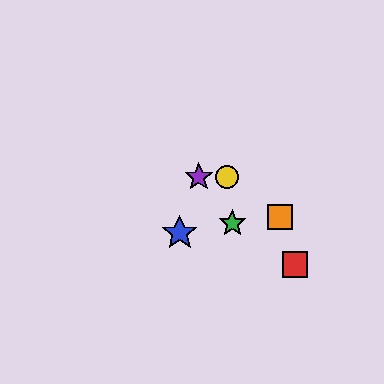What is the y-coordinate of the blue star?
The blue star is at y≈233.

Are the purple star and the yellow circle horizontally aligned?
Yes, both are at y≈177.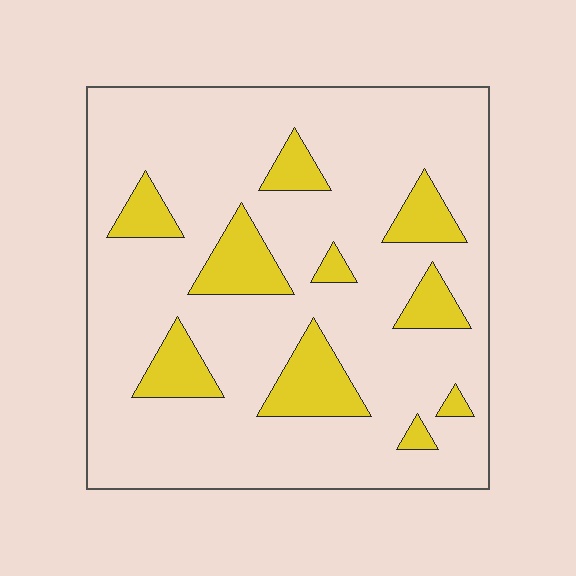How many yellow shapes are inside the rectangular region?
10.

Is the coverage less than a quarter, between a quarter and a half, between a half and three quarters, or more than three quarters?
Less than a quarter.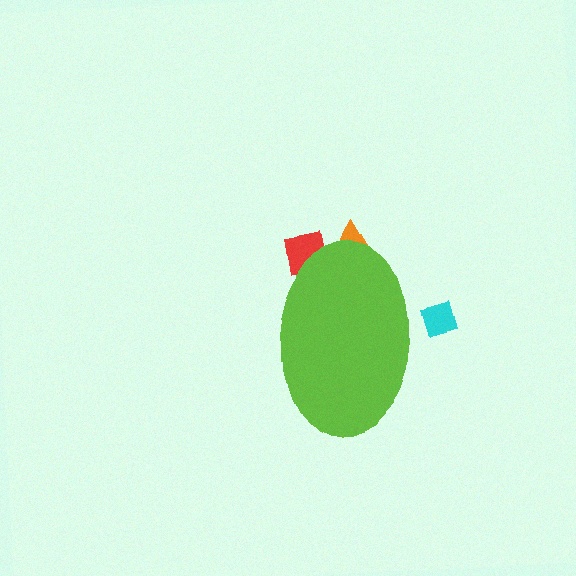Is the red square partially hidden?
Yes, the red square is partially hidden behind the lime ellipse.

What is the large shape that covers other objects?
A lime ellipse.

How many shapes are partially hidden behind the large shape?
3 shapes are partially hidden.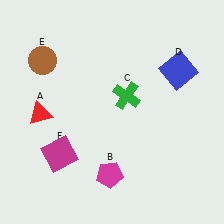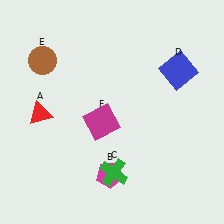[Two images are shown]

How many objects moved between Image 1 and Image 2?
2 objects moved between the two images.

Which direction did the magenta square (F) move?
The magenta square (F) moved right.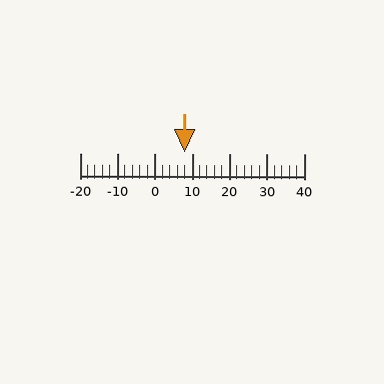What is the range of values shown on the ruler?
The ruler shows values from -20 to 40.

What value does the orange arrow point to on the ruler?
The orange arrow points to approximately 8.